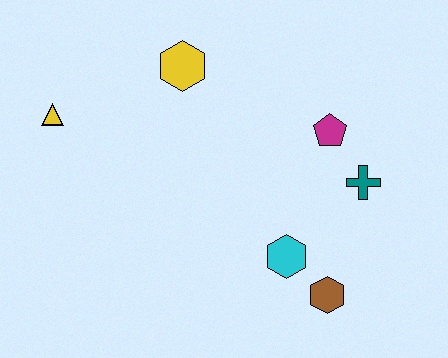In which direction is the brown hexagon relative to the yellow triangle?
The brown hexagon is to the right of the yellow triangle.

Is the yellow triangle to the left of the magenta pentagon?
Yes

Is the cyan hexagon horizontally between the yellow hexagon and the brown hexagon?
Yes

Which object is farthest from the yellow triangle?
The brown hexagon is farthest from the yellow triangle.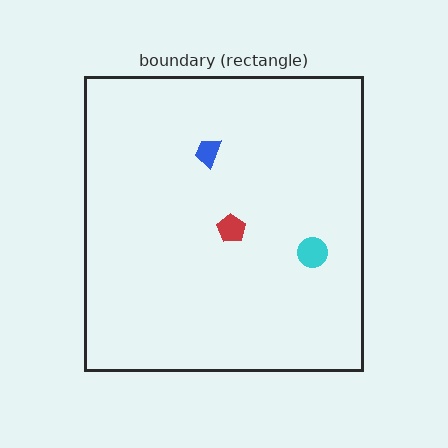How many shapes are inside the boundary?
3 inside, 0 outside.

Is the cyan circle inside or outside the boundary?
Inside.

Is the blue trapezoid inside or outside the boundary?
Inside.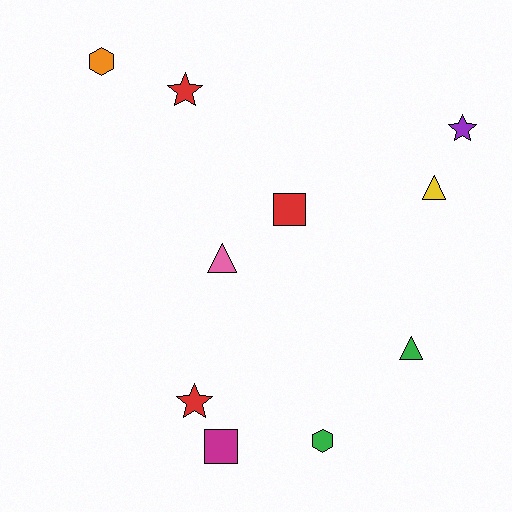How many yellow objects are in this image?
There is 1 yellow object.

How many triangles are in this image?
There are 3 triangles.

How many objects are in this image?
There are 10 objects.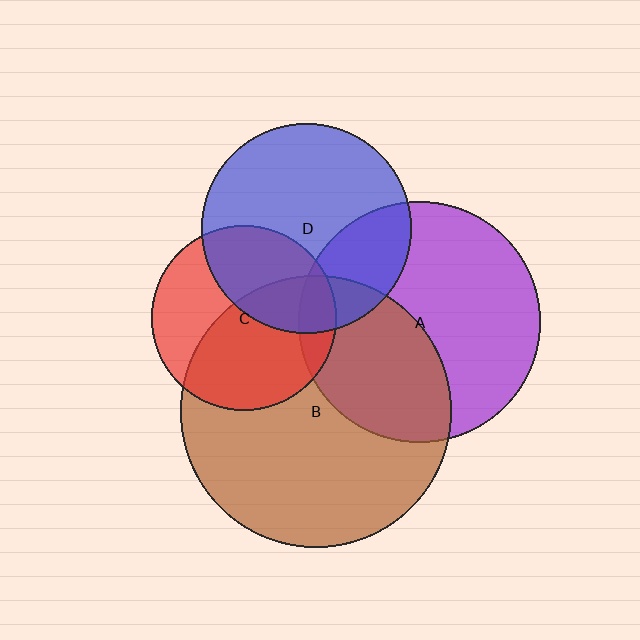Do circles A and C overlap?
Yes.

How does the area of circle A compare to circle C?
Approximately 1.7 times.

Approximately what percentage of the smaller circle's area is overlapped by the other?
Approximately 10%.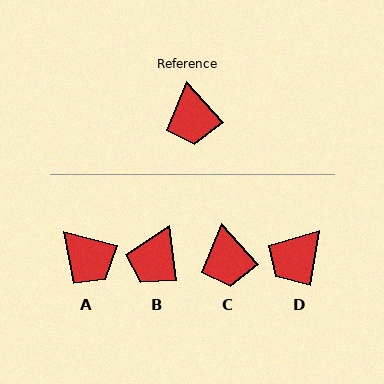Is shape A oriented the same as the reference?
No, it is off by about 34 degrees.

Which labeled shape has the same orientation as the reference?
C.